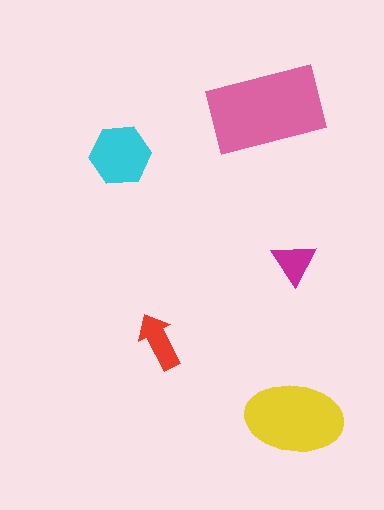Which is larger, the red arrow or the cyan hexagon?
The cyan hexagon.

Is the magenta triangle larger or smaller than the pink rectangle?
Smaller.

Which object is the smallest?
The magenta triangle.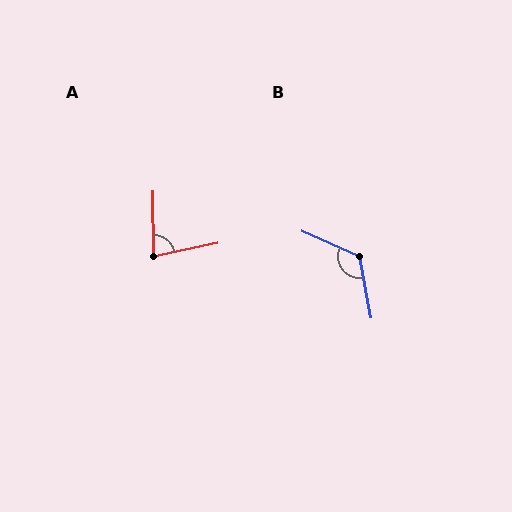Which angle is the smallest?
A, at approximately 79 degrees.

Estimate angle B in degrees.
Approximately 125 degrees.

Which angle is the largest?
B, at approximately 125 degrees.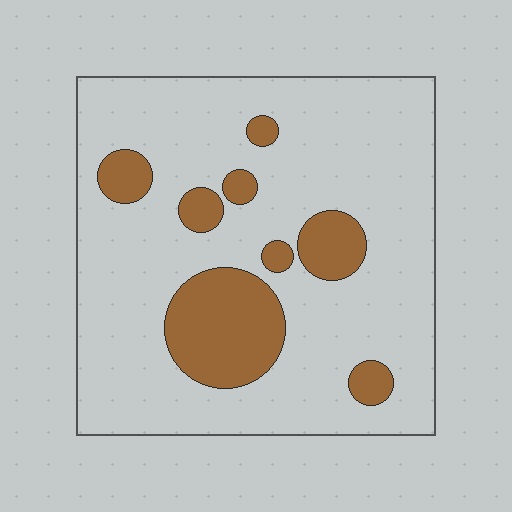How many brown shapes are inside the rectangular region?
8.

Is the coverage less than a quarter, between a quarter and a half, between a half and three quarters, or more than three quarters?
Less than a quarter.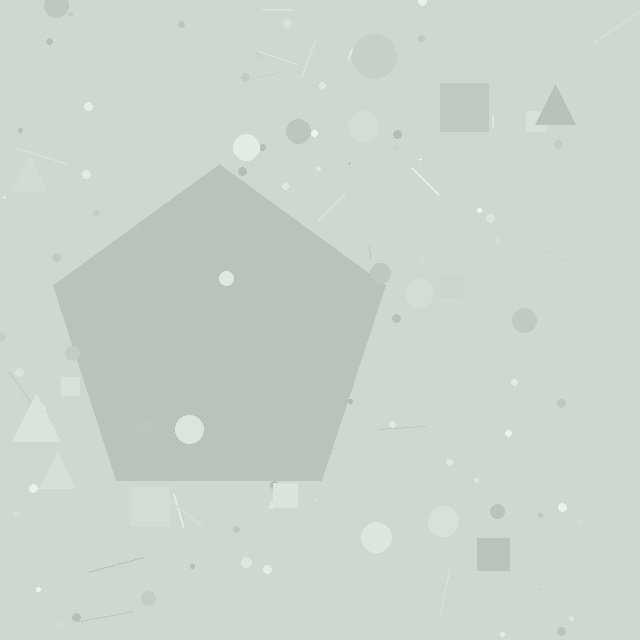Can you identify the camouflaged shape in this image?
The camouflaged shape is a pentagon.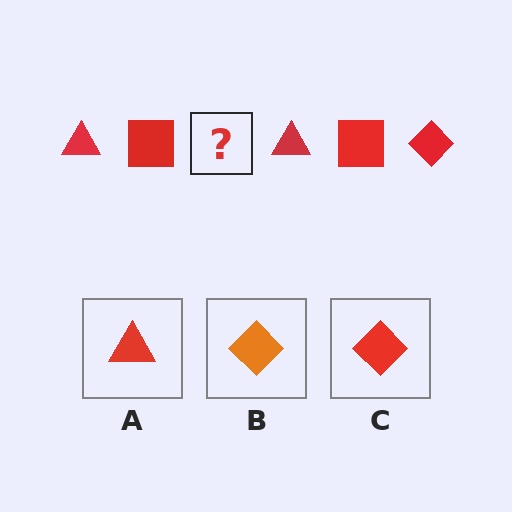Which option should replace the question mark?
Option C.